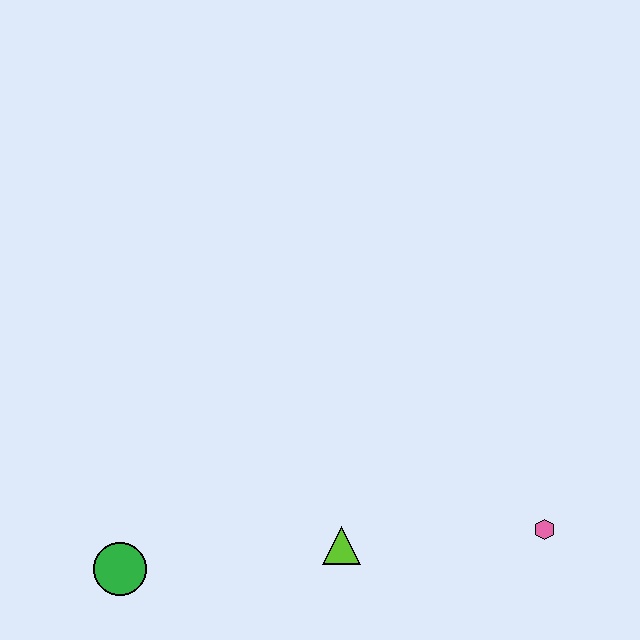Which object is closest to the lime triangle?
The pink hexagon is closest to the lime triangle.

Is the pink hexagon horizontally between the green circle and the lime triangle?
No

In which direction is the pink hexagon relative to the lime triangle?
The pink hexagon is to the right of the lime triangle.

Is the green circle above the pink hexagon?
No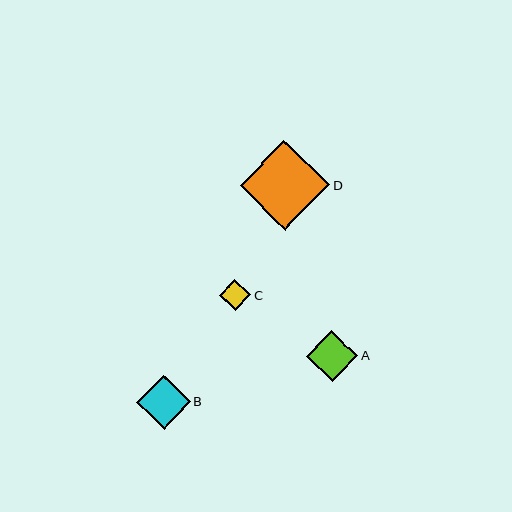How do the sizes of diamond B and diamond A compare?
Diamond B and diamond A are approximately the same size.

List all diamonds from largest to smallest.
From largest to smallest: D, B, A, C.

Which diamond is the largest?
Diamond D is the largest with a size of approximately 90 pixels.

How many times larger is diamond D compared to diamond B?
Diamond D is approximately 1.7 times the size of diamond B.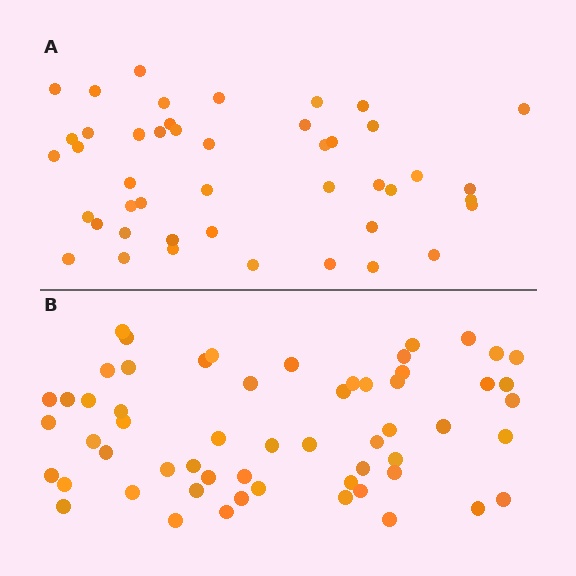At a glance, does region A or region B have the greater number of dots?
Region B (the bottom region) has more dots.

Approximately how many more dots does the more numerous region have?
Region B has approximately 15 more dots than region A.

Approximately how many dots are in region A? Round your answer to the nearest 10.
About 40 dots. (The exact count is 45, which rounds to 40.)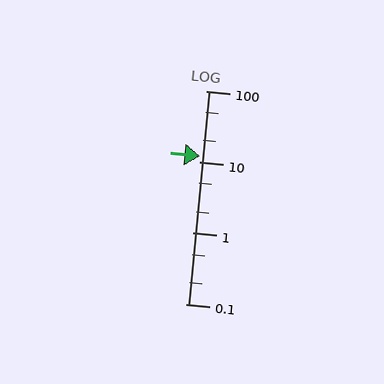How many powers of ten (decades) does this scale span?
The scale spans 3 decades, from 0.1 to 100.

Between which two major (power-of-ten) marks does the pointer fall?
The pointer is between 10 and 100.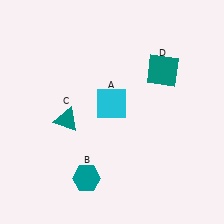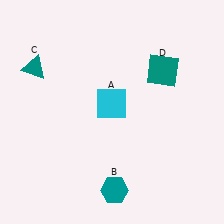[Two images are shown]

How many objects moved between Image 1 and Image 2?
2 objects moved between the two images.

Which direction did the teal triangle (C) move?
The teal triangle (C) moved up.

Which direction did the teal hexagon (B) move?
The teal hexagon (B) moved right.